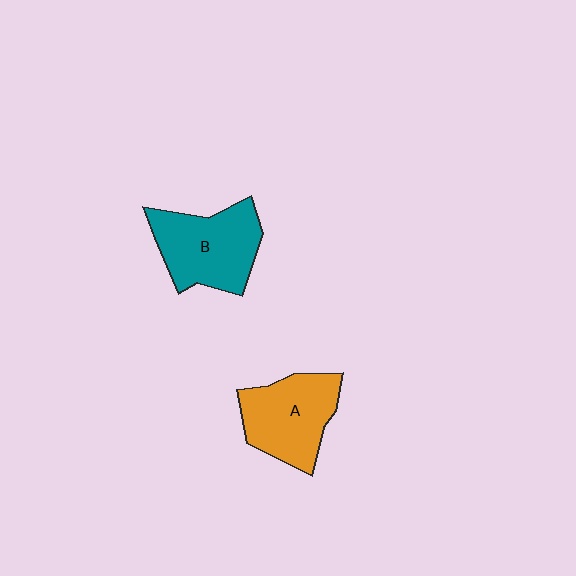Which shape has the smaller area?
Shape A (orange).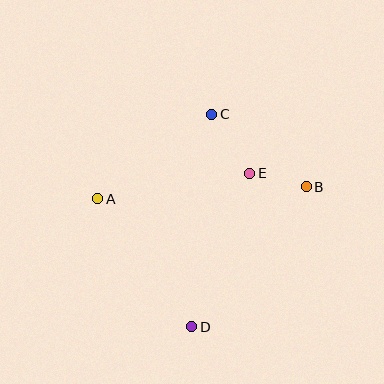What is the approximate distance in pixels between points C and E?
The distance between C and E is approximately 70 pixels.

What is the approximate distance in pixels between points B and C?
The distance between B and C is approximately 119 pixels.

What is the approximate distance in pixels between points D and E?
The distance between D and E is approximately 164 pixels.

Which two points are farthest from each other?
Points C and D are farthest from each other.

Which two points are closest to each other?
Points B and E are closest to each other.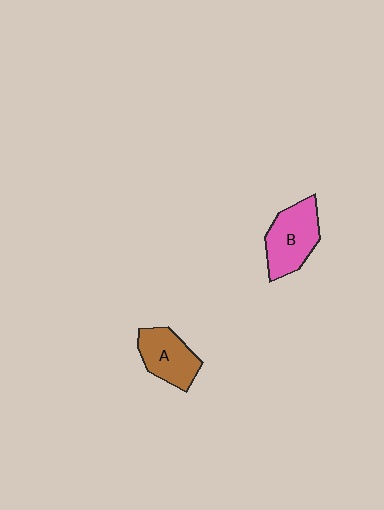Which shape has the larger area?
Shape B (pink).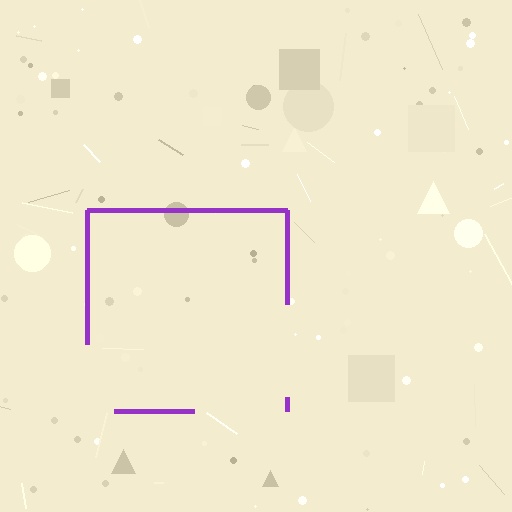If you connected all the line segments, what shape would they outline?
They would outline a square.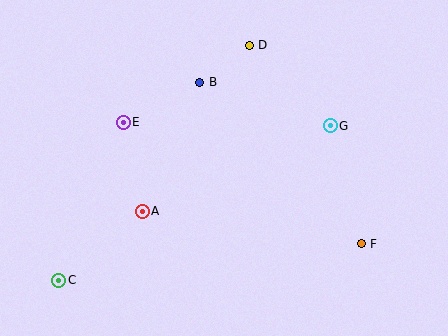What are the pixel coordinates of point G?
Point G is at (330, 126).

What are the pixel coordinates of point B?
Point B is at (200, 82).